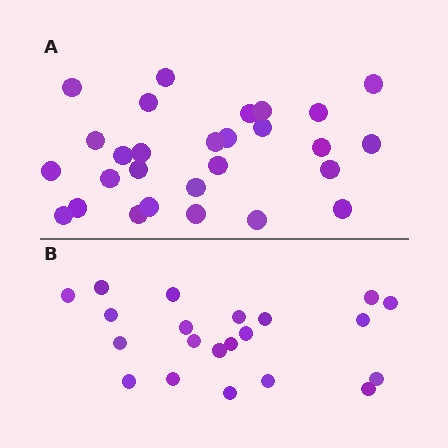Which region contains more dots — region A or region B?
Region A (the top region) has more dots.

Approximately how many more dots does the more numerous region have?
Region A has roughly 8 or so more dots than region B.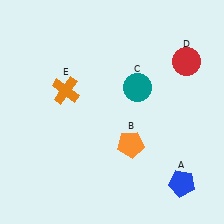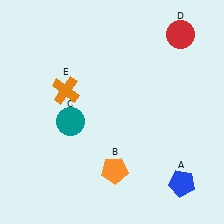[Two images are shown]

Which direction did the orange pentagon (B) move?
The orange pentagon (B) moved down.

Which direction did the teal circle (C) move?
The teal circle (C) moved left.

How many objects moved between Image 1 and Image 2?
3 objects moved between the two images.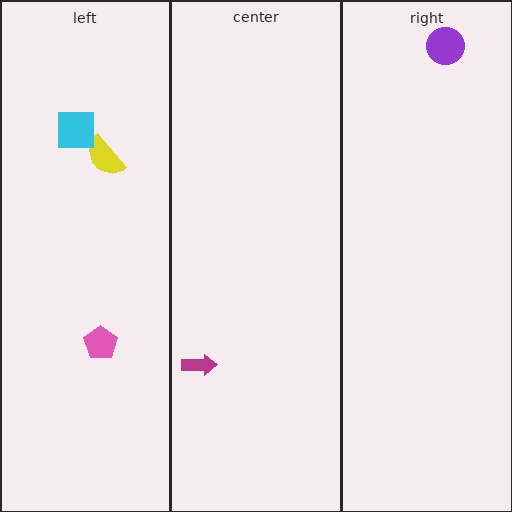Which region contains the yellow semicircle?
The left region.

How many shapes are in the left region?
3.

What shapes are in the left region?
The pink pentagon, the yellow semicircle, the cyan square.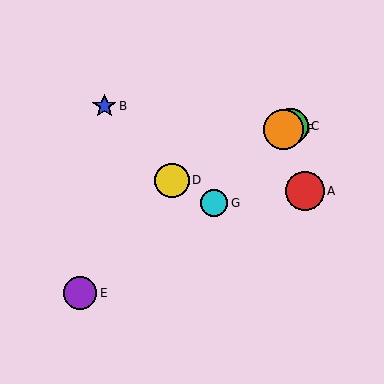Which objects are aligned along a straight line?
Objects C, D, F are aligned along a straight line.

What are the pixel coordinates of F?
Object F is at (284, 129).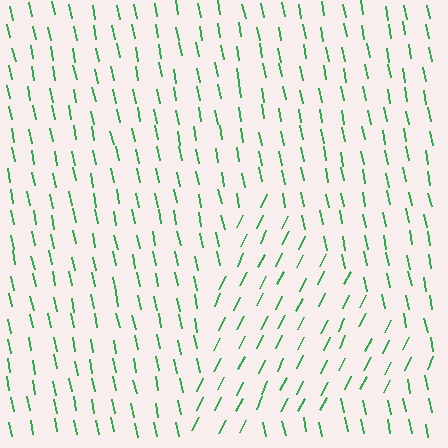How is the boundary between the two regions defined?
The boundary is defined purely by a change in line orientation (approximately 37 degrees difference). All lines are the same color and thickness.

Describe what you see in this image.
The image is filled with small green line segments. A triangle region in the image has lines oriented differently from the surrounding lines, creating a visible texture boundary.